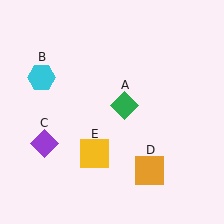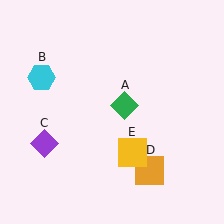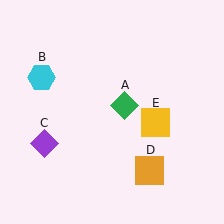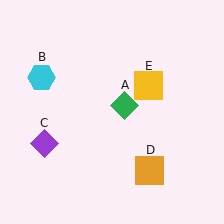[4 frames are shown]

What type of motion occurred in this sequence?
The yellow square (object E) rotated counterclockwise around the center of the scene.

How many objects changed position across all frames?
1 object changed position: yellow square (object E).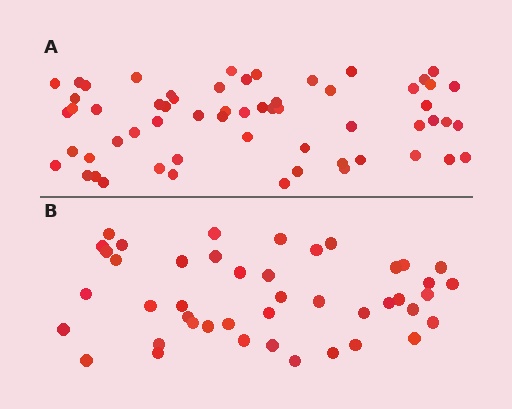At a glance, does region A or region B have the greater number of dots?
Region A (the top region) has more dots.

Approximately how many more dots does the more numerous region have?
Region A has approximately 15 more dots than region B.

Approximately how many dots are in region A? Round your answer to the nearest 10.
About 60 dots.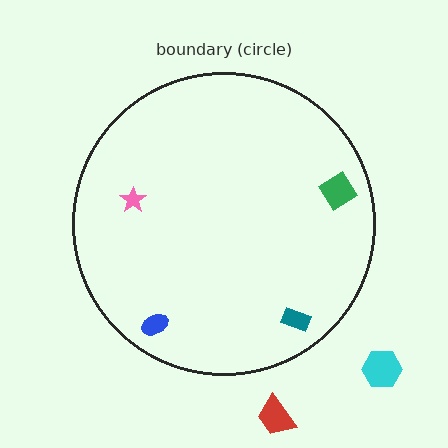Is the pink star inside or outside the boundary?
Inside.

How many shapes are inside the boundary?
4 inside, 2 outside.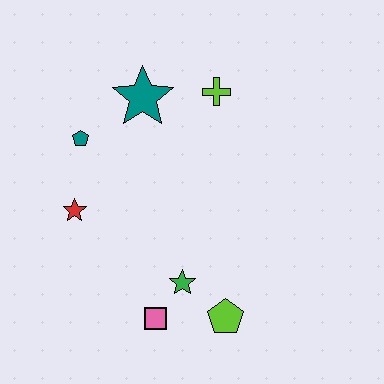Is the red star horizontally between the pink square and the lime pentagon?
No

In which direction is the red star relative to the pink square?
The red star is above the pink square.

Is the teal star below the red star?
No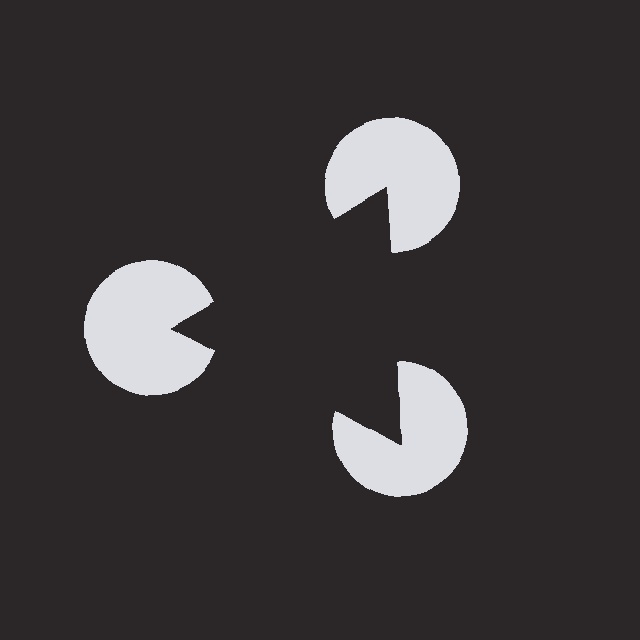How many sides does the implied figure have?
3 sides.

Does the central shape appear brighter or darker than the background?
It typically appears slightly darker than the background, even though no actual brightness change is drawn.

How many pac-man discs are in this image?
There are 3 — one at each vertex of the illusory triangle.